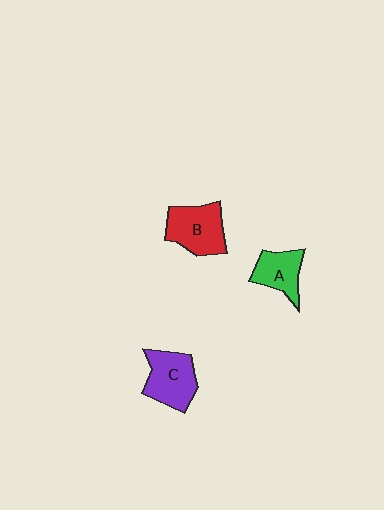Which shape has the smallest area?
Shape A (green).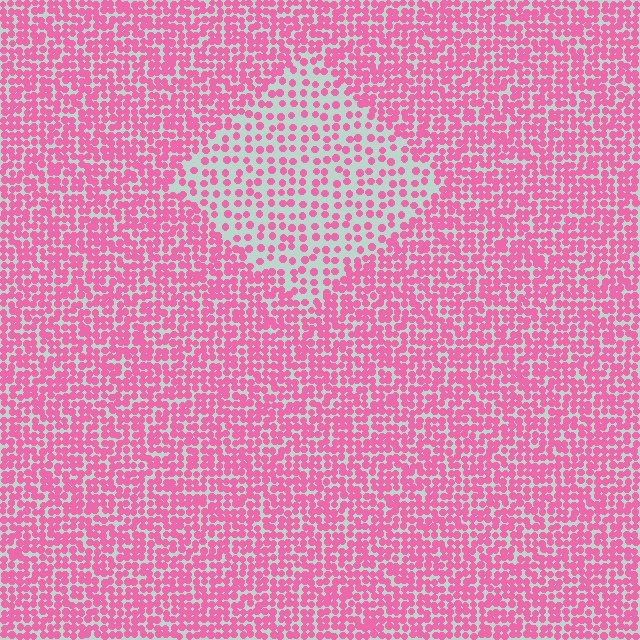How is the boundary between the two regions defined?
The boundary is defined by a change in element density (approximately 2.1x ratio). All elements are the same color, size, and shape.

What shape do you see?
I see a diamond.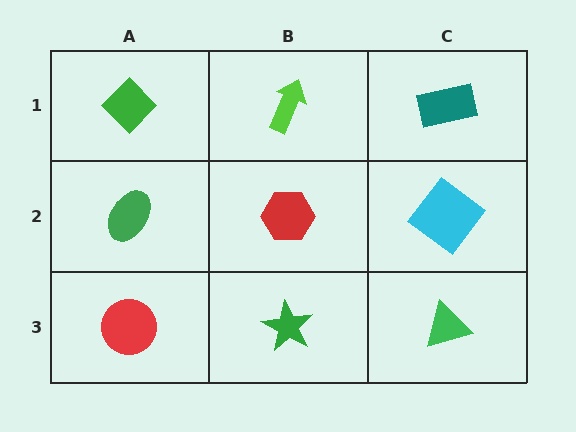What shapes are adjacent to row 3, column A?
A green ellipse (row 2, column A), a green star (row 3, column B).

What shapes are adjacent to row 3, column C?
A cyan diamond (row 2, column C), a green star (row 3, column B).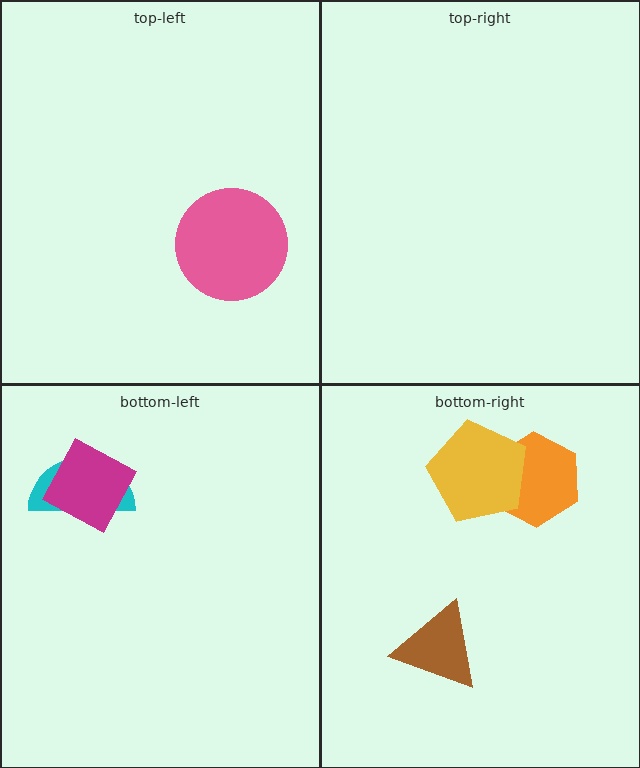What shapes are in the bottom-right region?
The orange hexagon, the yellow pentagon, the brown triangle.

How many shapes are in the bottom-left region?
2.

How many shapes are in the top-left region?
1.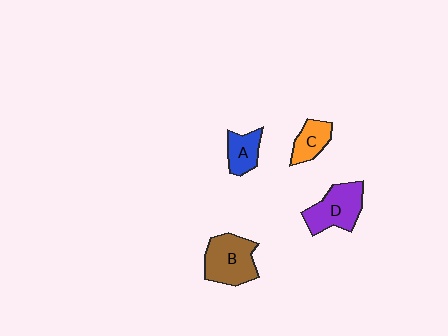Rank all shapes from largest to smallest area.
From largest to smallest: B (brown), D (purple), A (blue), C (orange).